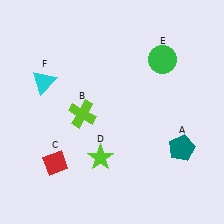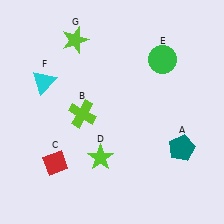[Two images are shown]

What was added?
A lime star (G) was added in Image 2.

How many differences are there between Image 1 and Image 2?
There is 1 difference between the two images.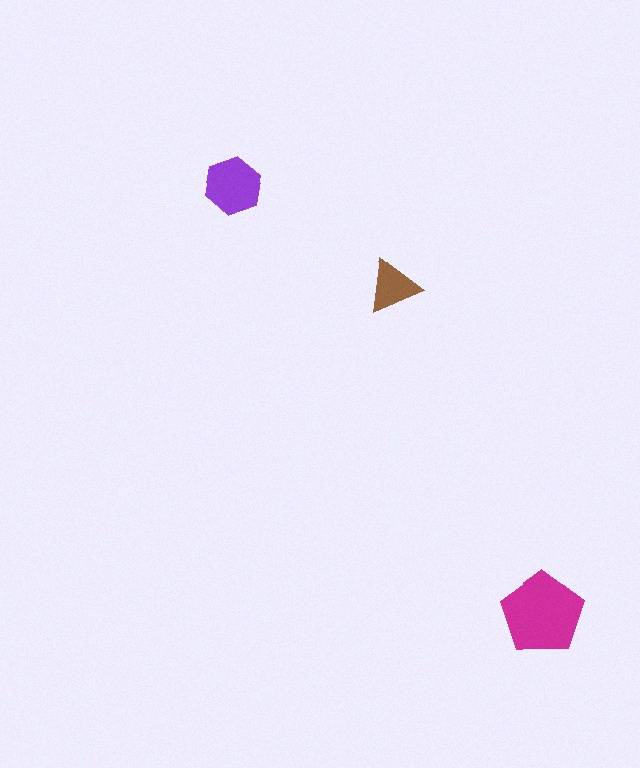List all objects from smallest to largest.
The brown triangle, the purple hexagon, the magenta pentagon.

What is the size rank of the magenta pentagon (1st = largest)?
1st.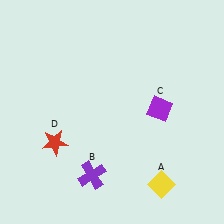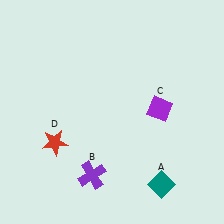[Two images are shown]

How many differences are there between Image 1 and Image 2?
There is 1 difference between the two images.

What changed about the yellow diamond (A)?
In Image 1, A is yellow. In Image 2, it changed to teal.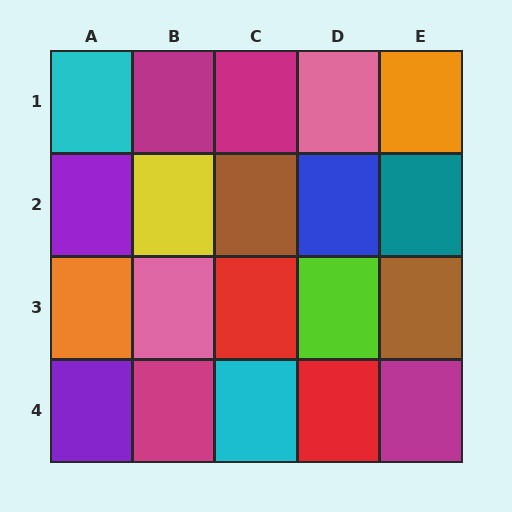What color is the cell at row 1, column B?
Magenta.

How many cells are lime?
1 cell is lime.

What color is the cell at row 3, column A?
Orange.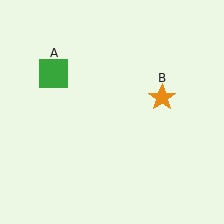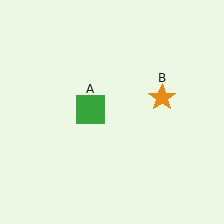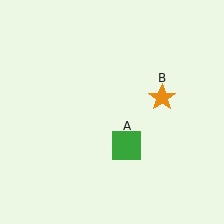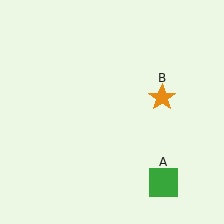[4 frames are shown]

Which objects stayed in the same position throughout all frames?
Orange star (object B) remained stationary.